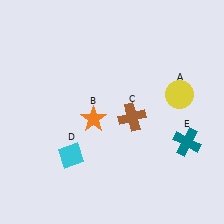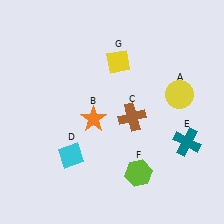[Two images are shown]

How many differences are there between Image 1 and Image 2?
There are 2 differences between the two images.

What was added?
A lime hexagon (F), a yellow diamond (G) were added in Image 2.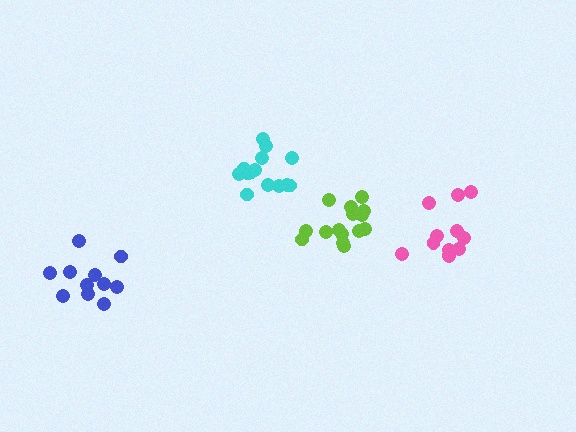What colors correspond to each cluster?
The clusters are colored: cyan, pink, blue, lime.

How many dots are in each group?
Group 1: 15 dots, Group 2: 12 dots, Group 3: 11 dots, Group 4: 15 dots (53 total).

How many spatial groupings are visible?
There are 4 spatial groupings.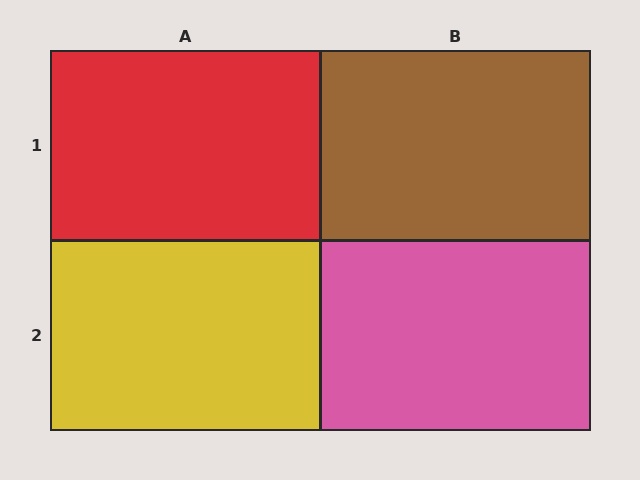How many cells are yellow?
1 cell is yellow.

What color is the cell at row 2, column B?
Pink.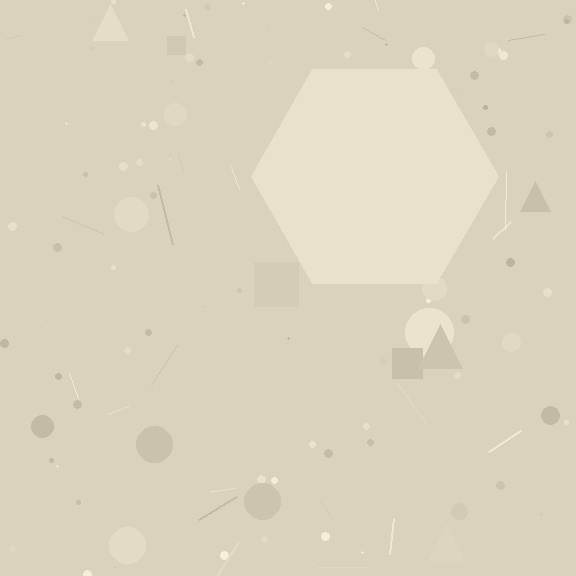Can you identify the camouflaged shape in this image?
The camouflaged shape is a hexagon.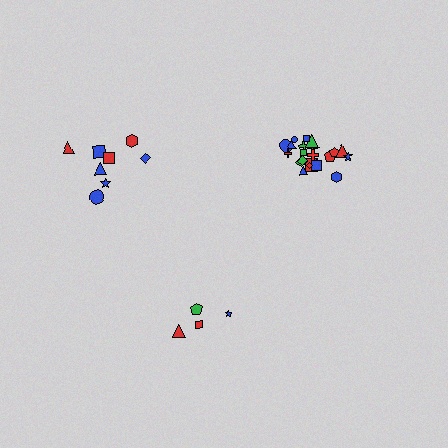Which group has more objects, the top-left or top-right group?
The top-right group.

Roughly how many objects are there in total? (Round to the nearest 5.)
Roughly 35 objects in total.